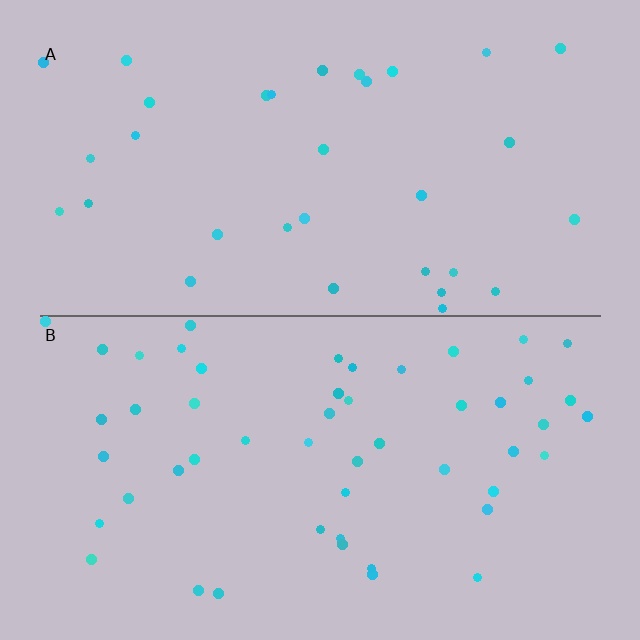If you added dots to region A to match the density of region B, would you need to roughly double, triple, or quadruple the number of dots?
Approximately double.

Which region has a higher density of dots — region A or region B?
B (the bottom).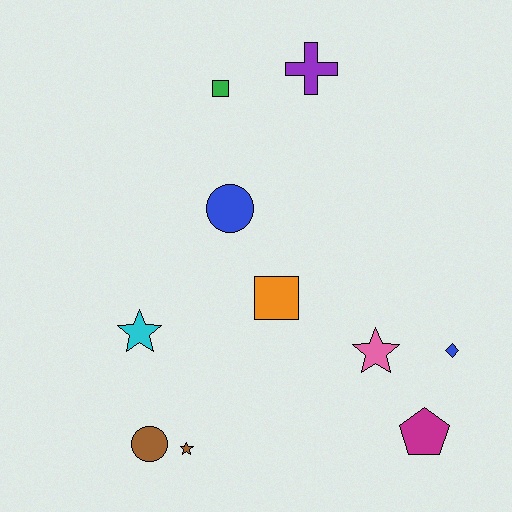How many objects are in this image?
There are 10 objects.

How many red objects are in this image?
There are no red objects.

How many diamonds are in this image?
There is 1 diamond.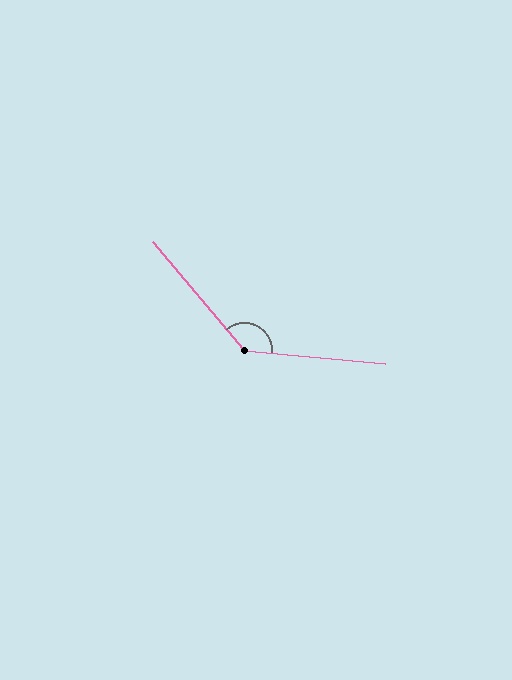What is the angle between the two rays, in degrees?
Approximately 136 degrees.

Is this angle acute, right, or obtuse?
It is obtuse.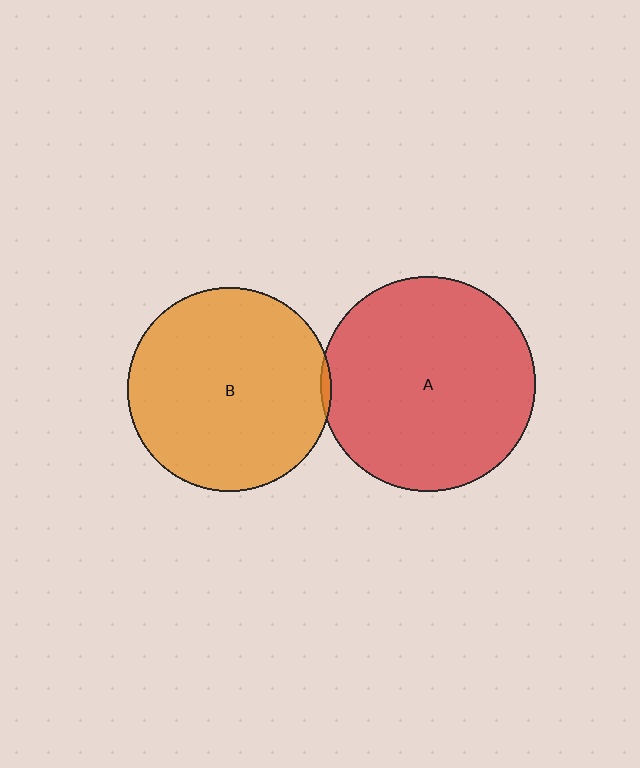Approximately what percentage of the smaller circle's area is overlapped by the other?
Approximately 5%.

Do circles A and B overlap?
Yes.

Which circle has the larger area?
Circle A (red).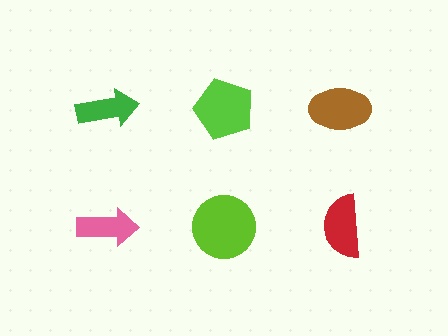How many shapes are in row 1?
3 shapes.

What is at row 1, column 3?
A brown ellipse.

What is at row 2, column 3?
A red semicircle.